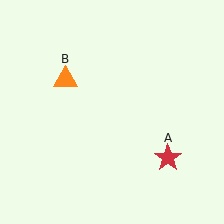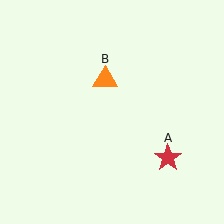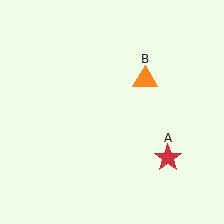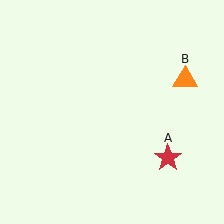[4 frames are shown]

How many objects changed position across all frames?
1 object changed position: orange triangle (object B).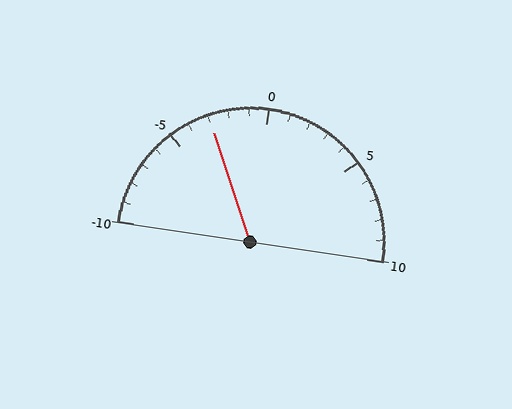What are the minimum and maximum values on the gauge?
The gauge ranges from -10 to 10.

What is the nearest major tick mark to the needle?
The nearest major tick mark is -5.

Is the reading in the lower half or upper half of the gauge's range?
The reading is in the lower half of the range (-10 to 10).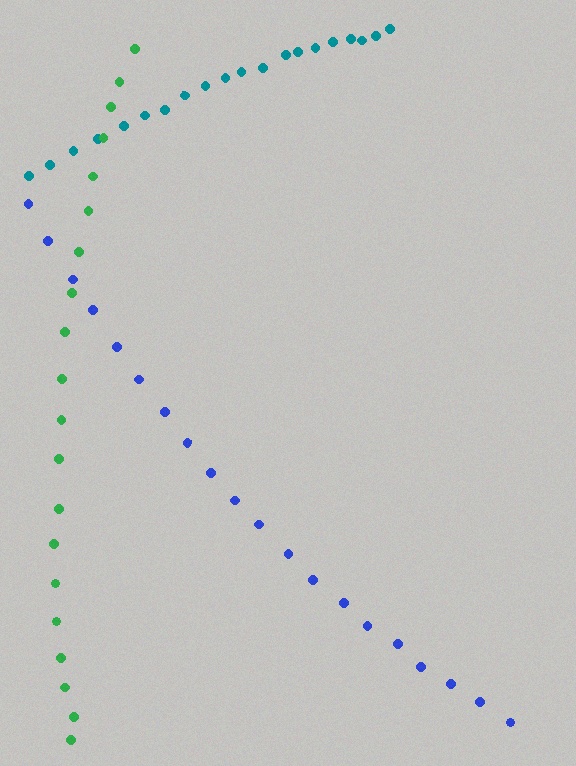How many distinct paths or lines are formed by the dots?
There are 3 distinct paths.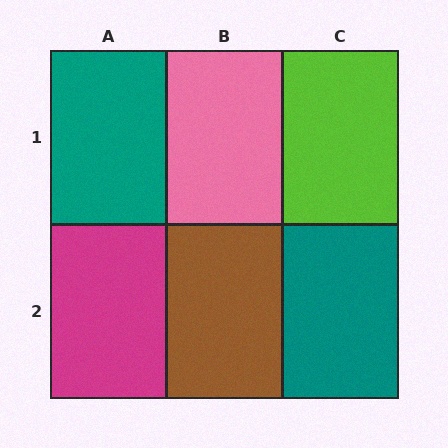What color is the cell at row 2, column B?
Brown.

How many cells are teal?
2 cells are teal.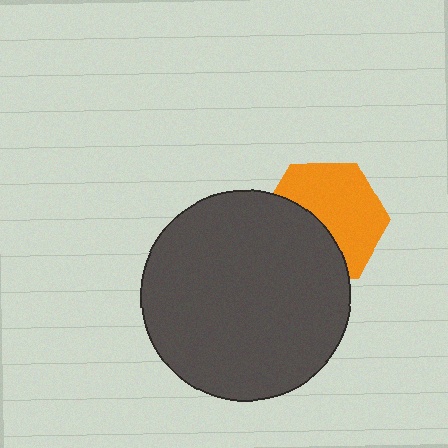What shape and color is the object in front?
The object in front is a dark gray circle.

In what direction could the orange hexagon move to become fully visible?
The orange hexagon could move toward the upper-right. That would shift it out from behind the dark gray circle entirely.